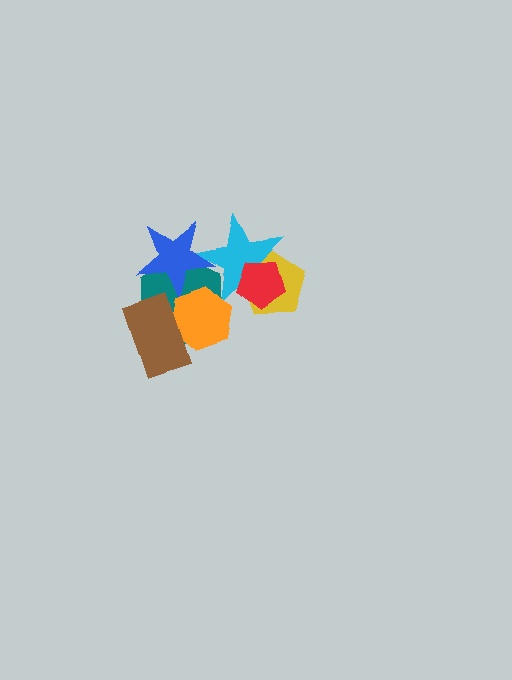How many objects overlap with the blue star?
3 objects overlap with the blue star.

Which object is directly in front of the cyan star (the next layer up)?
The blue star is directly in front of the cyan star.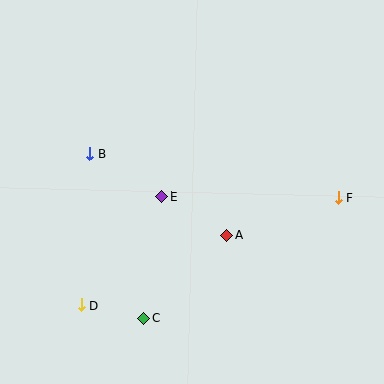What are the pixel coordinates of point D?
Point D is at (82, 305).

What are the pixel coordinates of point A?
Point A is at (227, 235).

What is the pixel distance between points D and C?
The distance between D and C is 63 pixels.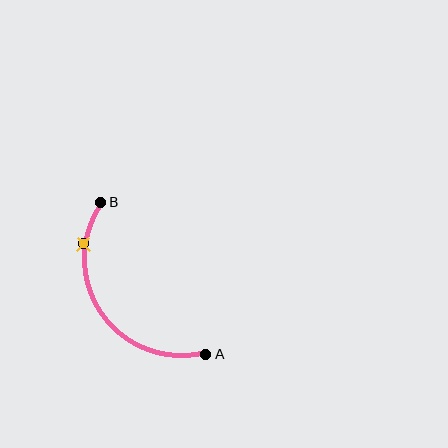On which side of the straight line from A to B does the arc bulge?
The arc bulges below and to the left of the straight line connecting A and B.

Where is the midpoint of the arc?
The arc midpoint is the point on the curve farthest from the straight line joining A and B. It sits below and to the left of that line.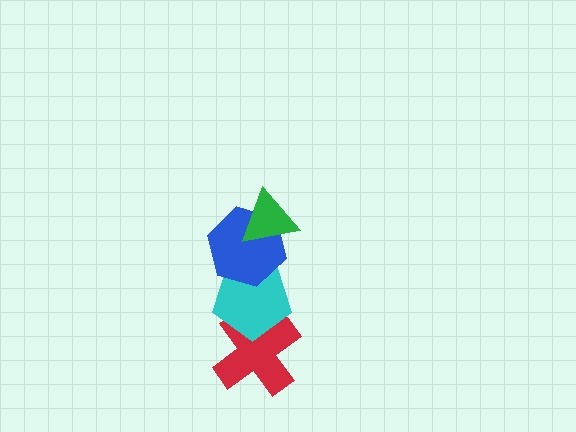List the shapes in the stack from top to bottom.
From top to bottom: the green triangle, the blue hexagon, the cyan pentagon, the red cross.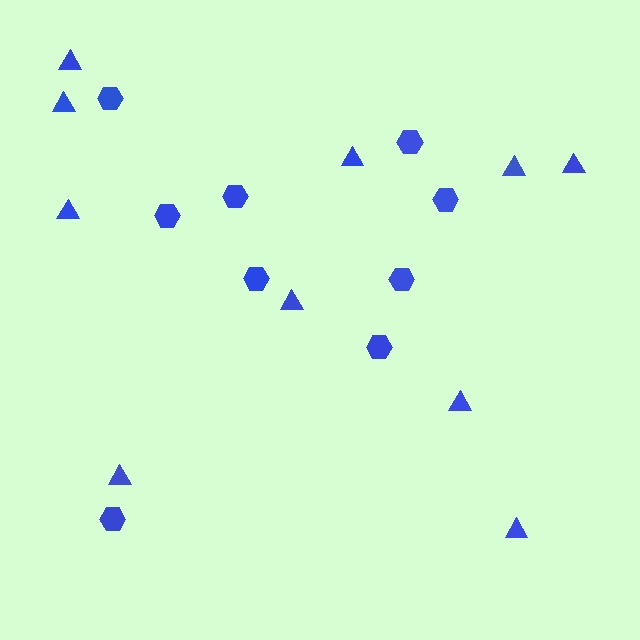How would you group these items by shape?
There are 2 groups: one group of triangles (10) and one group of hexagons (9).